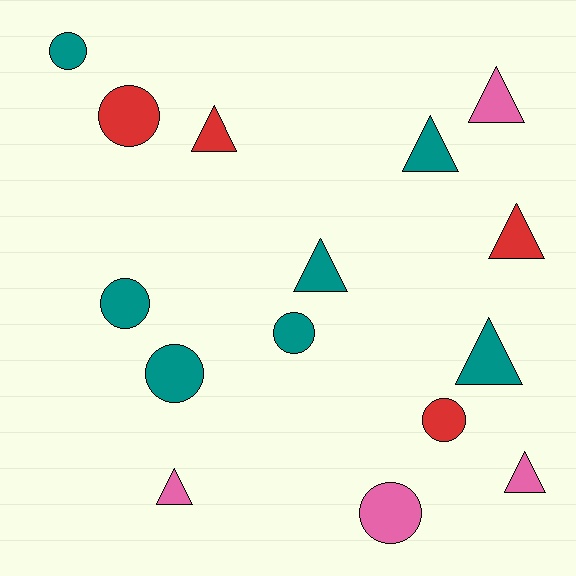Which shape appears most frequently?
Triangle, with 8 objects.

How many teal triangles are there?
There are 3 teal triangles.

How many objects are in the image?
There are 15 objects.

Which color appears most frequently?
Teal, with 7 objects.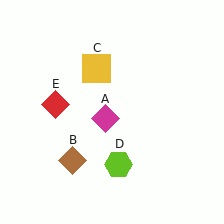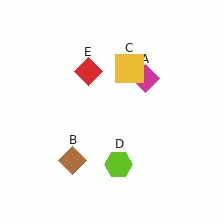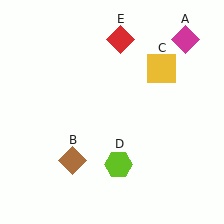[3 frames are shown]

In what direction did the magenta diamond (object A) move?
The magenta diamond (object A) moved up and to the right.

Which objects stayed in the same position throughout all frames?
Brown diamond (object B) and lime hexagon (object D) remained stationary.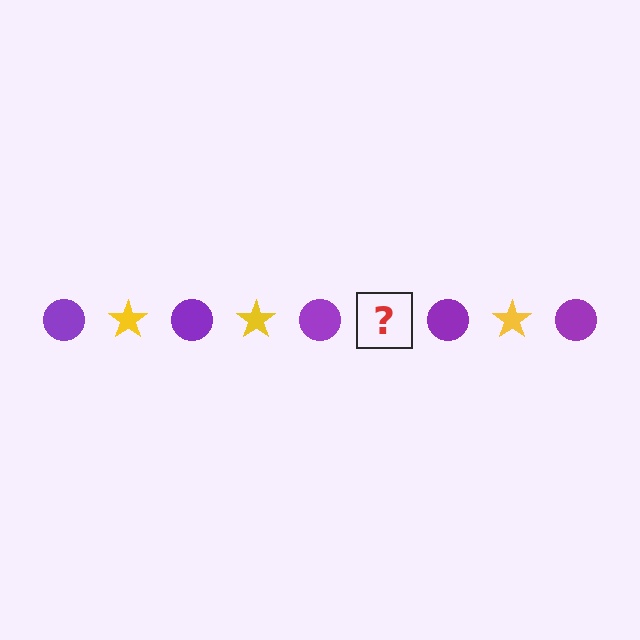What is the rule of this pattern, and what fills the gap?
The rule is that the pattern alternates between purple circle and yellow star. The gap should be filled with a yellow star.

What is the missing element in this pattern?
The missing element is a yellow star.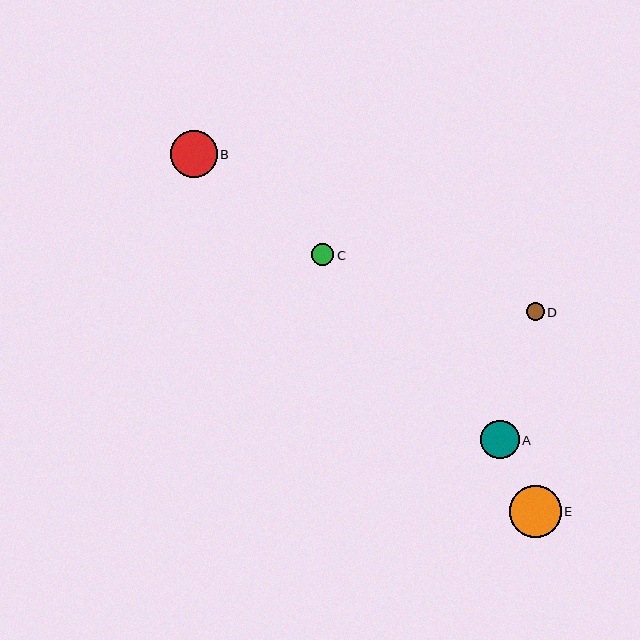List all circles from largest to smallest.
From largest to smallest: E, B, A, C, D.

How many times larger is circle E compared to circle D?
Circle E is approximately 2.9 times the size of circle D.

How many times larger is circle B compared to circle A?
Circle B is approximately 1.2 times the size of circle A.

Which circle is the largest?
Circle E is the largest with a size of approximately 52 pixels.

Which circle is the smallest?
Circle D is the smallest with a size of approximately 18 pixels.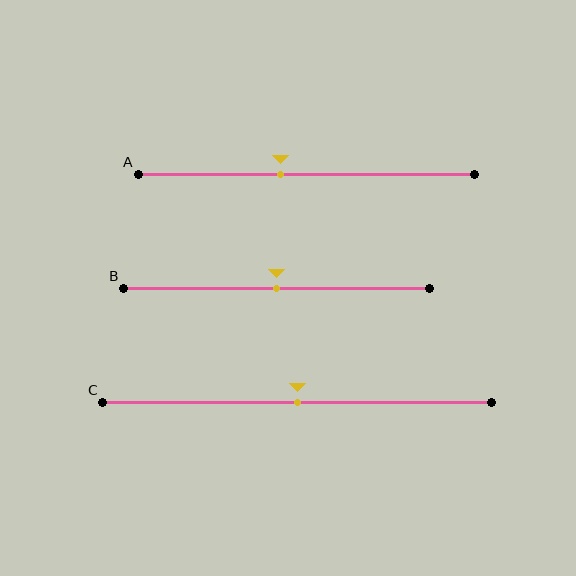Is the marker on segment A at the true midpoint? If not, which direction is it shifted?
No, the marker on segment A is shifted to the left by about 8% of the segment length.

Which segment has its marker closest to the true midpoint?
Segment B has its marker closest to the true midpoint.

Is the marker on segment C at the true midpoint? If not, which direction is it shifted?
Yes, the marker on segment C is at the true midpoint.